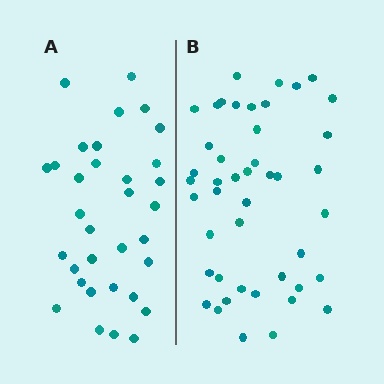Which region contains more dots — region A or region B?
Region B (the right region) has more dots.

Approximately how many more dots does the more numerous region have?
Region B has roughly 12 or so more dots than region A.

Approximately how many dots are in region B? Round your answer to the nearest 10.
About 40 dots. (The exact count is 45, which rounds to 40.)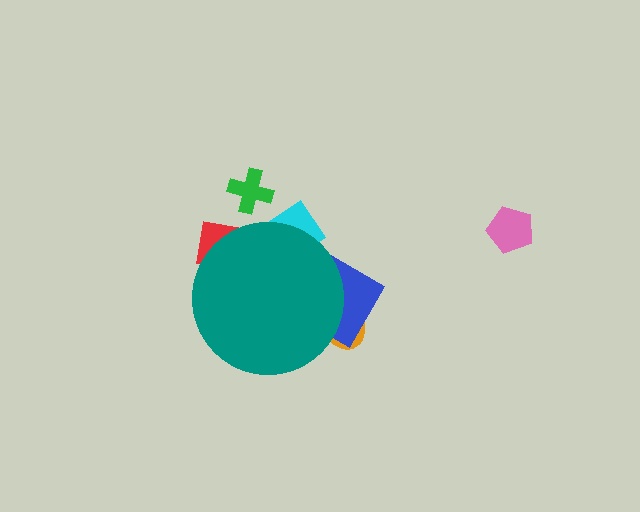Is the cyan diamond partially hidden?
Yes, the cyan diamond is partially hidden behind the teal circle.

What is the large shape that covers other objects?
A teal circle.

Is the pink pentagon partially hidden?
No, the pink pentagon is fully visible.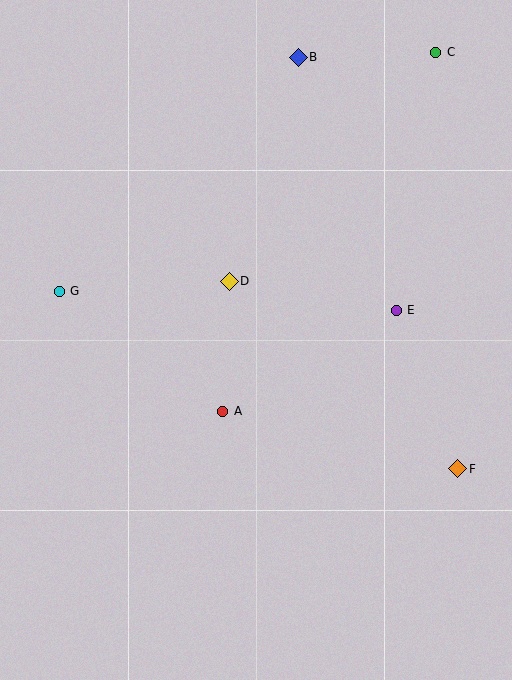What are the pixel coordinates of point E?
Point E is at (396, 310).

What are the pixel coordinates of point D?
Point D is at (229, 281).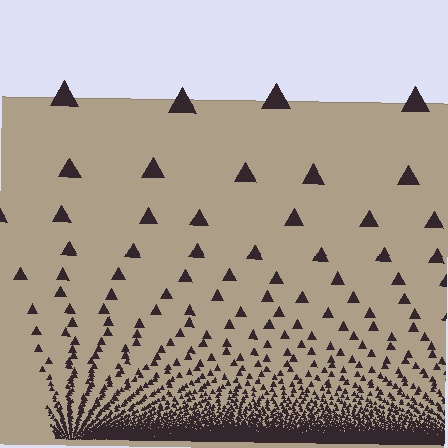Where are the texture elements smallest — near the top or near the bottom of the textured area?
Near the bottom.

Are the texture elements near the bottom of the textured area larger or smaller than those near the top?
Smaller. The gradient is inverted — elements near the bottom are smaller and denser.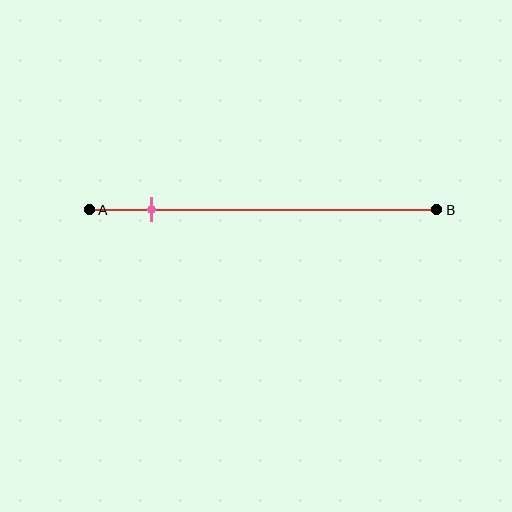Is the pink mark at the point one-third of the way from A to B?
No, the mark is at about 20% from A, not at the 33% one-third point.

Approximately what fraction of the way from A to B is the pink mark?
The pink mark is approximately 20% of the way from A to B.